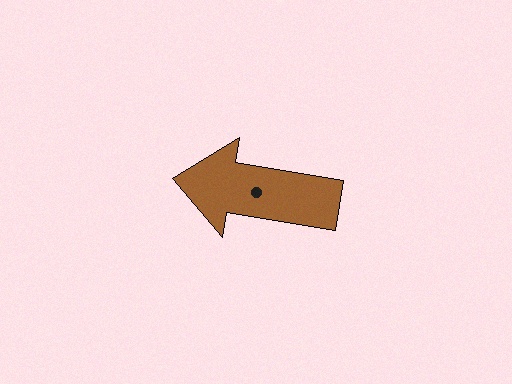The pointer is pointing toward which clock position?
Roughly 9 o'clock.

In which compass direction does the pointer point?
West.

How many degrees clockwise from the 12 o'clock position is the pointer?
Approximately 279 degrees.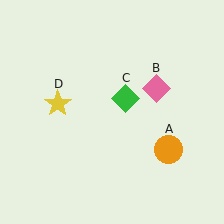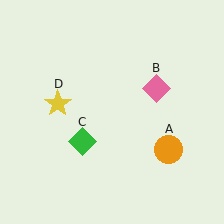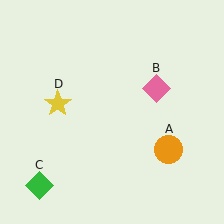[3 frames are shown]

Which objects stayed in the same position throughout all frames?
Orange circle (object A) and pink diamond (object B) and yellow star (object D) remained stationary.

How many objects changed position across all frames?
1 object changed position: green diamond (object C).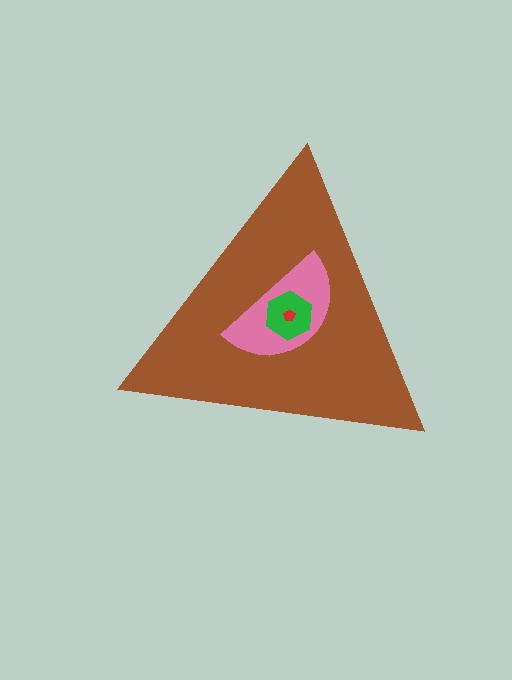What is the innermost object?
The red pentagon.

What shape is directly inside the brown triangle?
The pink semicircle.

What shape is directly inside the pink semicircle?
The green hexagon.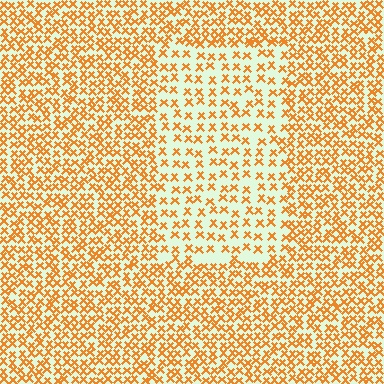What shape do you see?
I see a rectangle.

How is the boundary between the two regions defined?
The boundary is defined by a change in element density (approximately 1.9x ratio). All elements are the same color, size, and shape.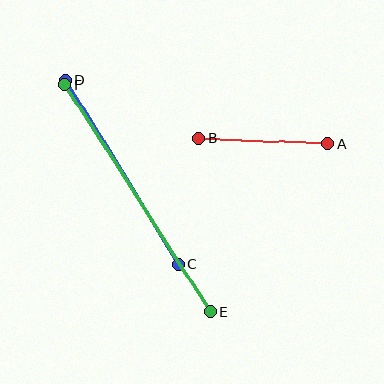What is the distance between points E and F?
The distance is approximately 269 pixels.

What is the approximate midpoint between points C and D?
The midpoint is at approximately (122, 172) pixels.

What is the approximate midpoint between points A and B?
The midpoint is at approximately (263, 141) pixels.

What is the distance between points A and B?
The distance is approximately 129 pixels.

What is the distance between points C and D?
The distance is approximately 217 pixels.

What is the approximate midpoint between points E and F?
The midpoint is at approximately (138, 198) pixels.